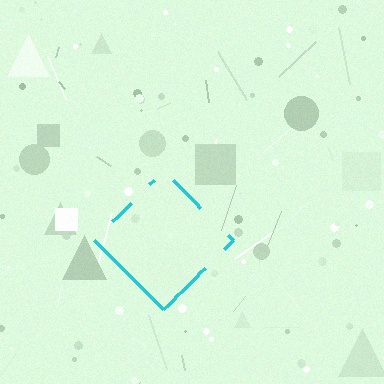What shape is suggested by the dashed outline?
The dashed outline suggests a diamond.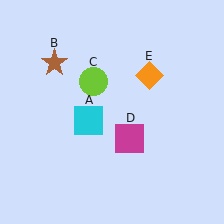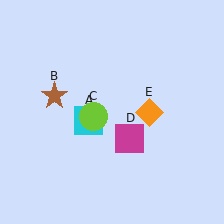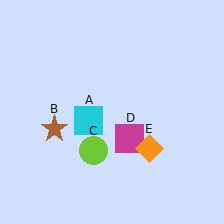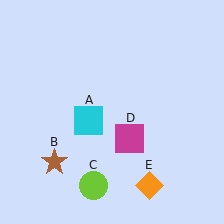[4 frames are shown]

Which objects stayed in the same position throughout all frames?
Cyan square (object A) and magenta square (object D) remained stationary.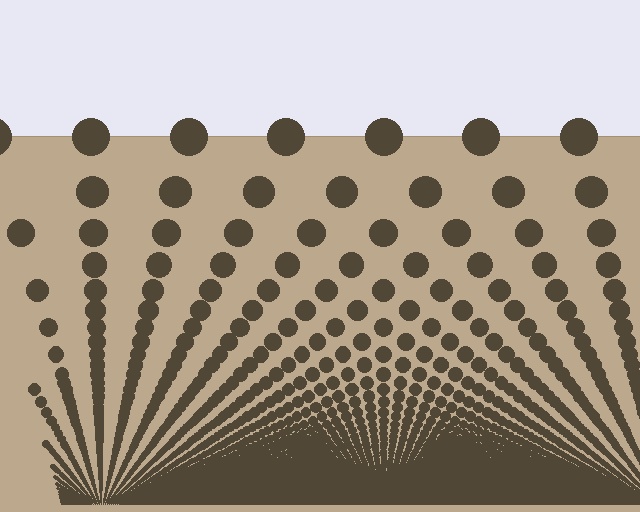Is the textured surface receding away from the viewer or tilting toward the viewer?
The surface appears to tilt toward the viewer. Texture elements get larger and sparser toward the top.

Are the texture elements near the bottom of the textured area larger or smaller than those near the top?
Smaller. The gradient is inverted — elements near the bottom are smaller and denser.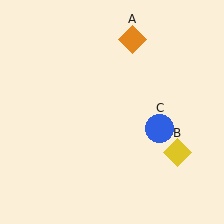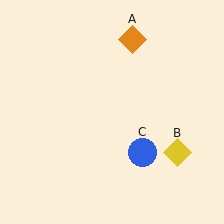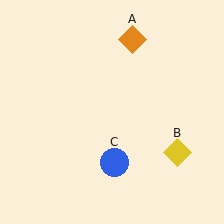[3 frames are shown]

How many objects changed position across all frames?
1 object changed position: blue circle (object C).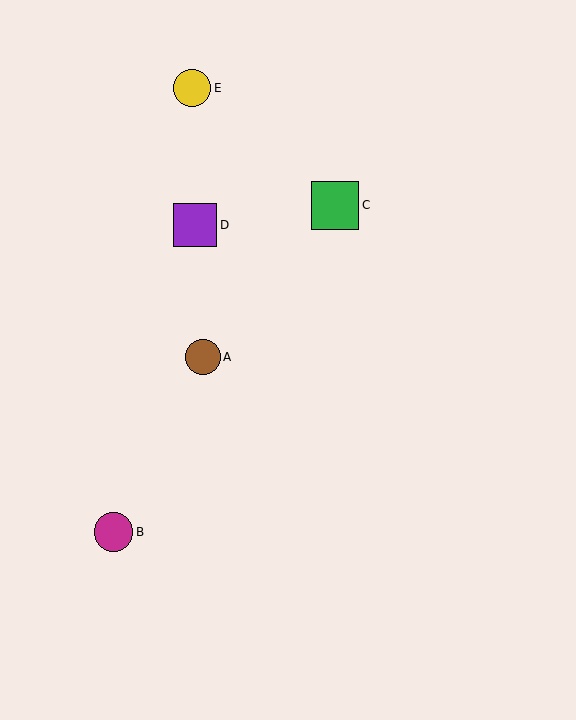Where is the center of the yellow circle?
The center of the yellow circle is at (192, 88).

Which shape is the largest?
The green square (labeled C) is the largest.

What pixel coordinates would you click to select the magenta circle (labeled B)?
Click at (114, 532) to select the magenta circle B.